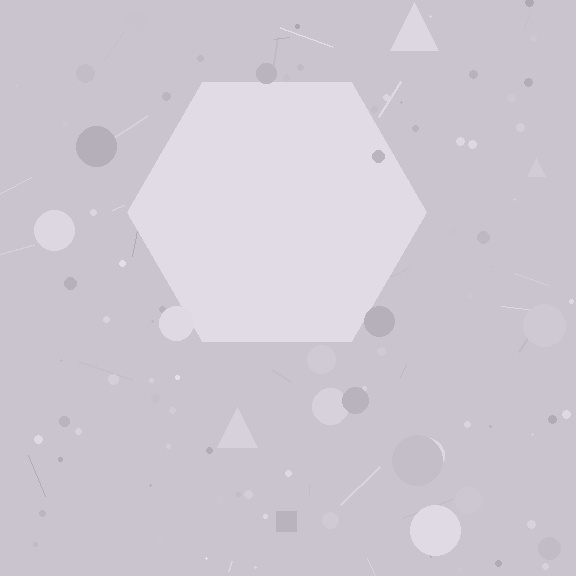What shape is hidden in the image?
A hexagon is hidden in the image.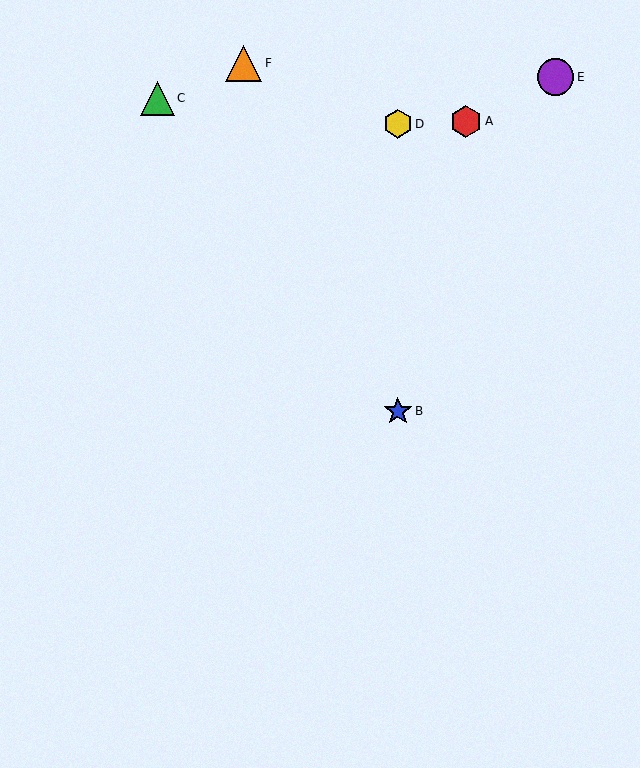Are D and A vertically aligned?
No, D is at x≈398 and A is at x≈466.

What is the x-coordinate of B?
Object B is at x≈398.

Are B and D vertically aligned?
Yes, both are at x≈398.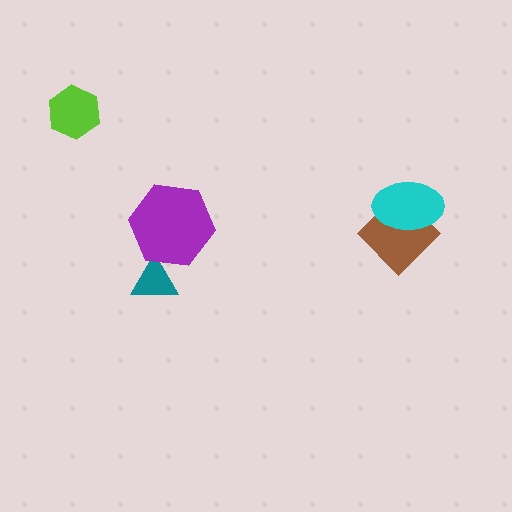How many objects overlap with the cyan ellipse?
1 object overlaps with the cyan ellipse.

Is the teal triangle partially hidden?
Yes, it is partially covered by another shape.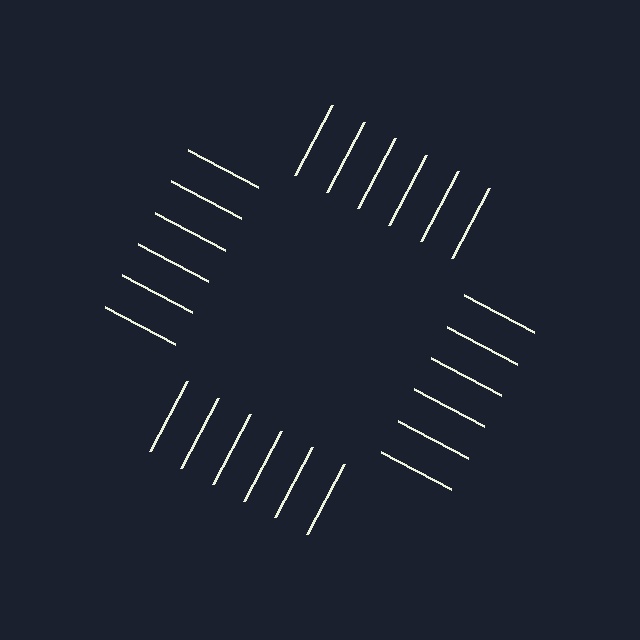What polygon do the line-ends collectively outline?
An illusory square — the line segments terminate on its edges but no continuous stroke is drawn.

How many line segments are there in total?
24 — 6 along each of the 4 edges.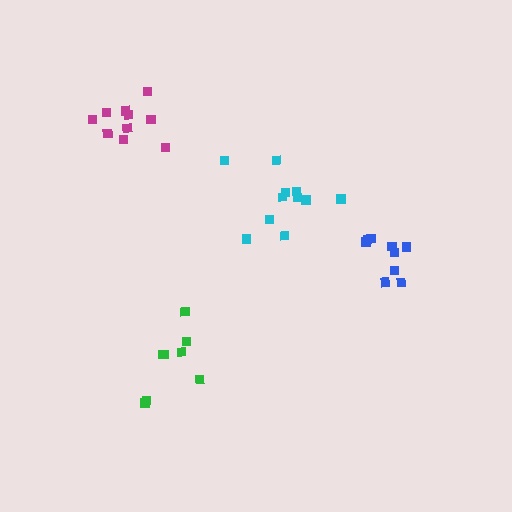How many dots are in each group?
Group 1: 9 dots, Group 2: 8 dots, Group 3: 10 dots, Group 4: 11 dots (38 total).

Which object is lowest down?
The green cluster is bottommost.